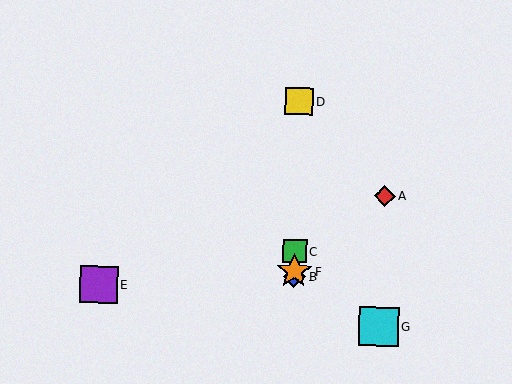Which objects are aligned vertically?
Objects B, C, D, F are aligned vertically.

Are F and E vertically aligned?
No, F is at x≈294 and E is at x≈99.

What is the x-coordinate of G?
Object G is at x≈379.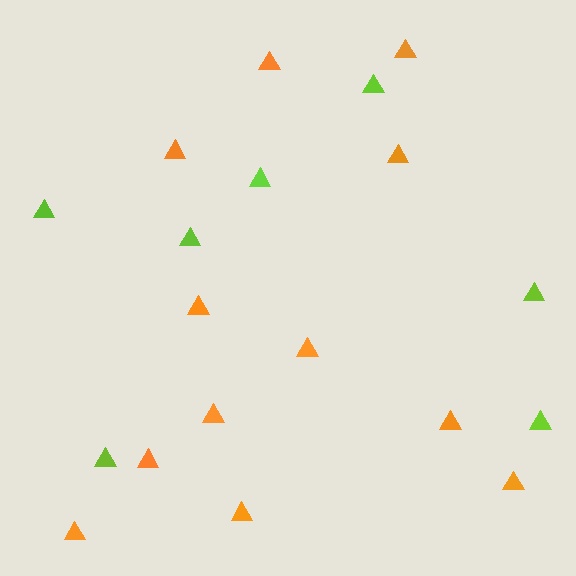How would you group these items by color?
There are 2 groups: one group of orange triangles (12) and one group of lime triangles (7).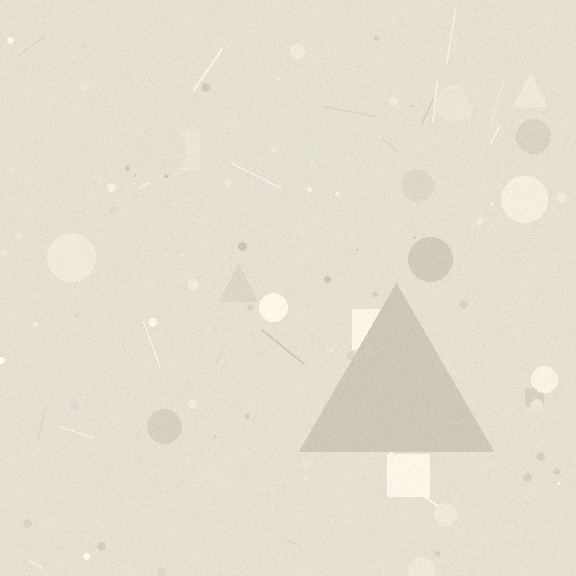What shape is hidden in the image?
A triangle is hidden in the image.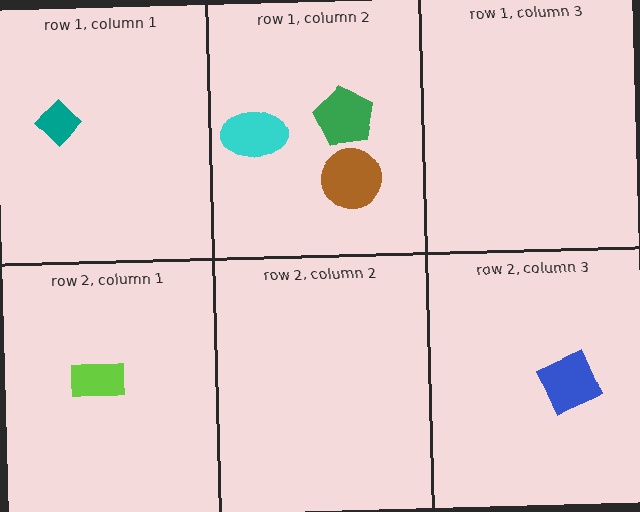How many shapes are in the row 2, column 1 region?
1.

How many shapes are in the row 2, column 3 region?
1.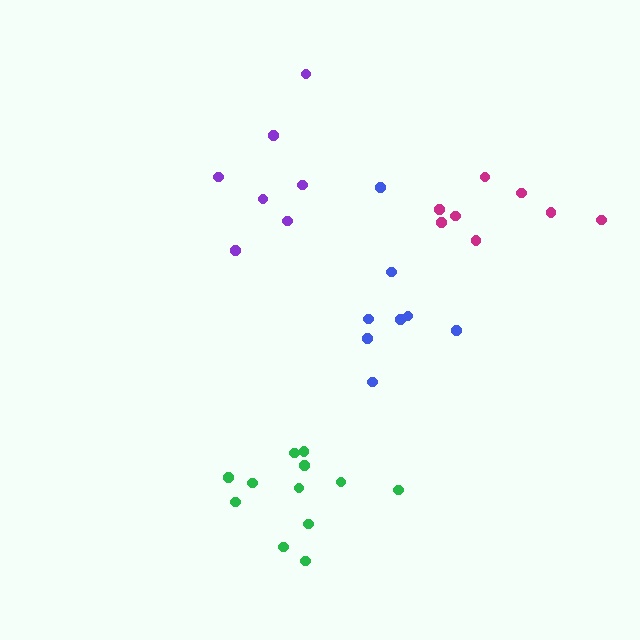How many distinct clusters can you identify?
There are 4 distinct clusters.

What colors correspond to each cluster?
The clusters are colored: magenta, purple, green, blue.